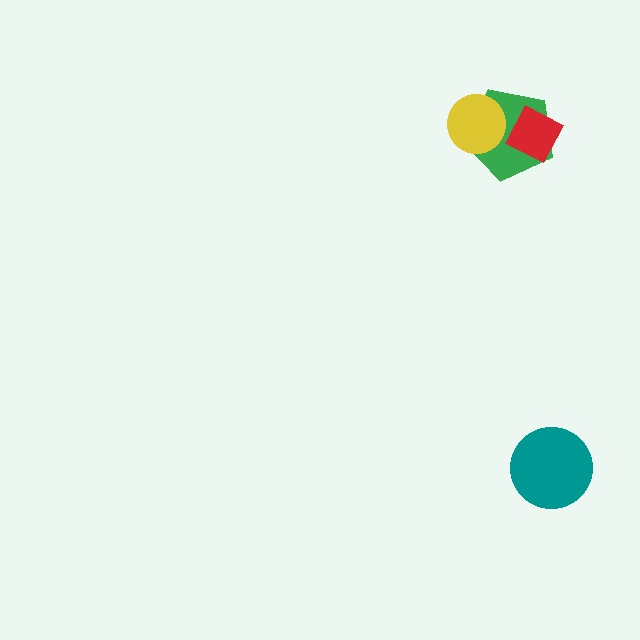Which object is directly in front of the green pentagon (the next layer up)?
The red diamond is directly in front of the green pentagon.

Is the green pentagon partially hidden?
Yes, it is partially covered by another shape.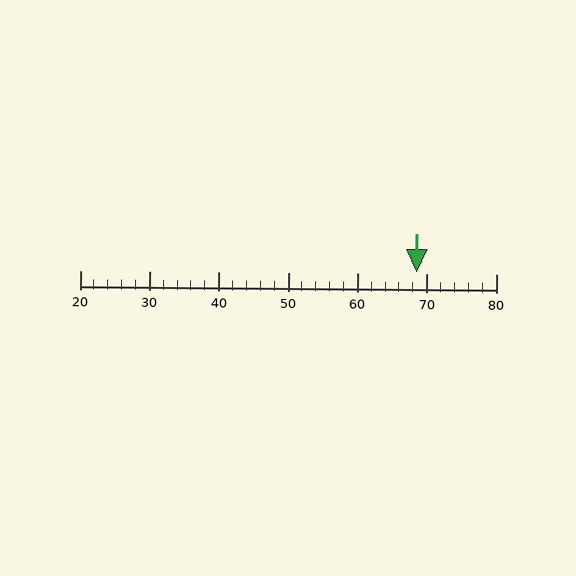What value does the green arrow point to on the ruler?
The green arrow points to approximately 69.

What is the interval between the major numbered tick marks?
The major tick marks are spaced 10 units apart.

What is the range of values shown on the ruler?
The ruler shows values from 20 to 80.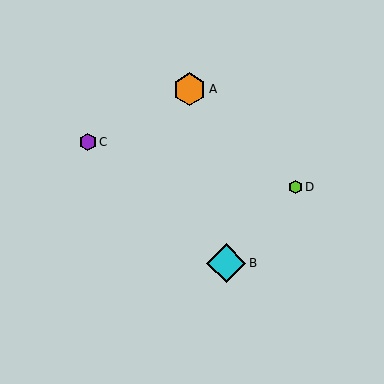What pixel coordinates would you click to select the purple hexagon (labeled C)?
Click at (88, 142) to select the purple hexagon C.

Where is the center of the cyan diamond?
The center of the cyan diamond is at (226, 263).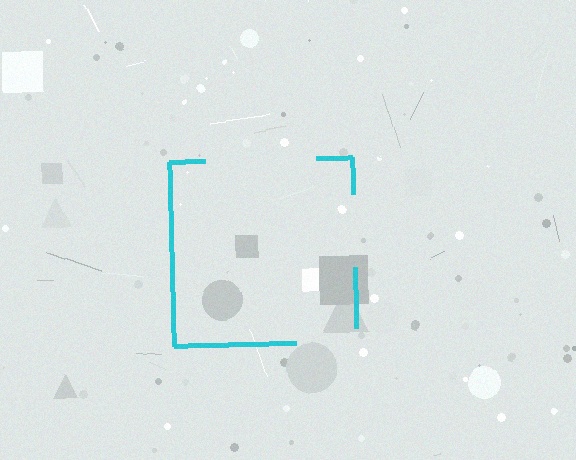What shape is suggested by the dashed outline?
The dashed outline suggests a square.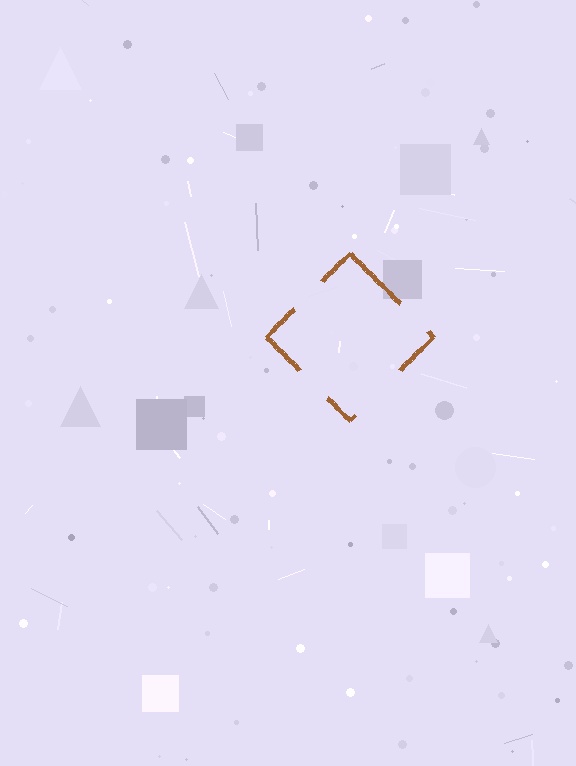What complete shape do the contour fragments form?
The contour fragments form a diamond.